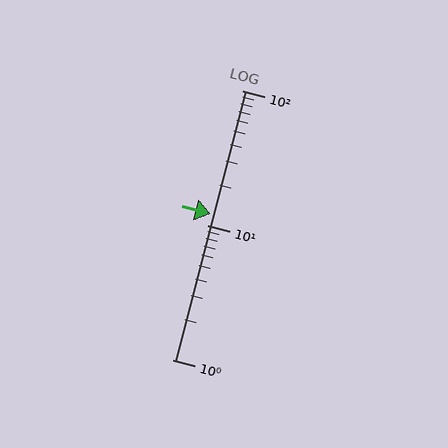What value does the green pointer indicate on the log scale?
The pointer indicates approximately 12.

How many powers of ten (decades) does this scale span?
The scale spans 2 decades, from 1 to 100.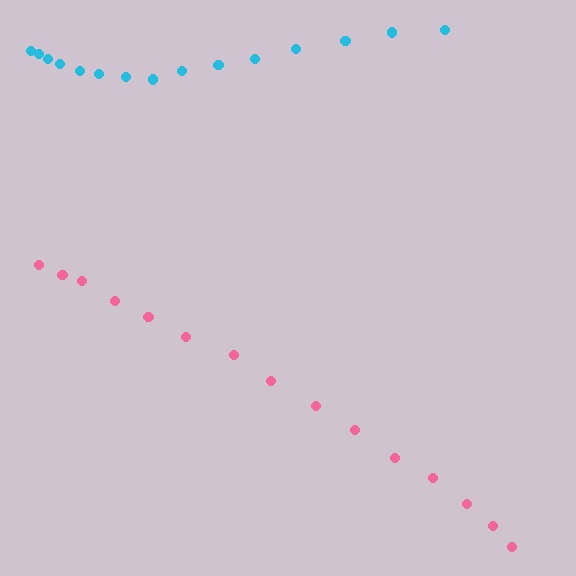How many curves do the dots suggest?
There are 2 distinct paths.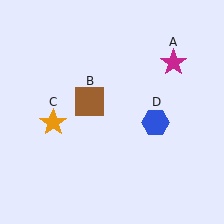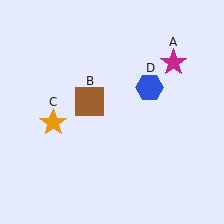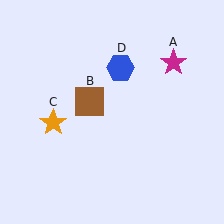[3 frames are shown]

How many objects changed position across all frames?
1 object changed position: blue hexagon (object D).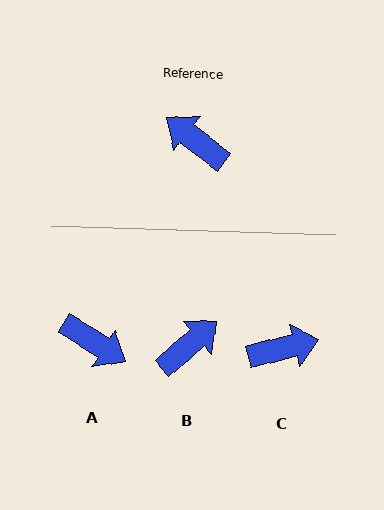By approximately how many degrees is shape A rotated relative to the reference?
Approximately 175 degrees clockwise.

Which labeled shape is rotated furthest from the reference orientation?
A, about 175 degrees away.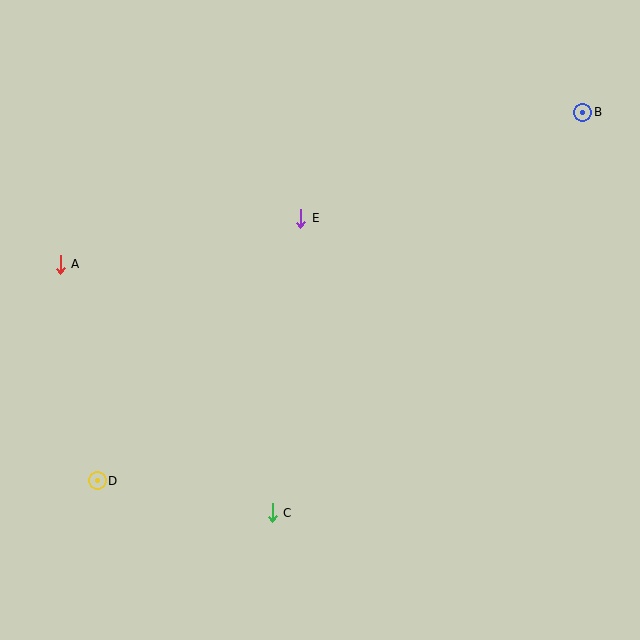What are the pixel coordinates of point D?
Point D is at (97, 481).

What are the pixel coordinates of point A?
Point A is at (60, 264).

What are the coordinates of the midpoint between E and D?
The midpoint between E and D is at (199, 349).